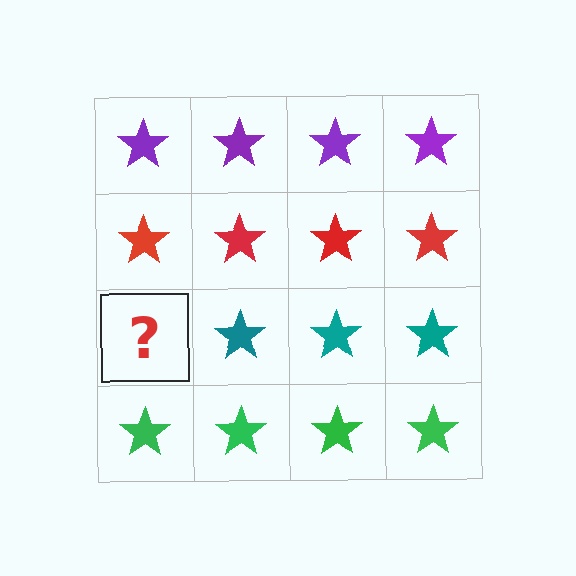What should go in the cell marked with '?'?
The missing cell should contain a teal star.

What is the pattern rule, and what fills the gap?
The rule is that each row has a consistent color. The gap should be filled with a teal star.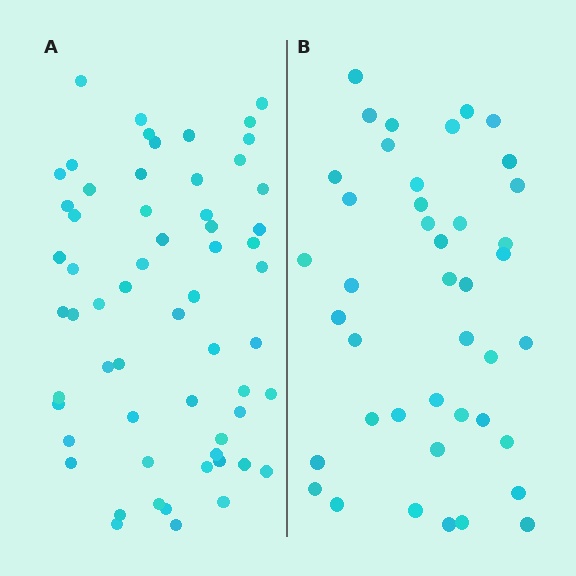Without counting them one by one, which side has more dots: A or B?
Region A (the left region) has more dots.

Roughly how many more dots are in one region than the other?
Region A has approximately 20 more dots than region B.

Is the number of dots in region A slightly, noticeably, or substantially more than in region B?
Region A has noticeably more, but not dramatically so. The ratio is roughly 1.4 to 1.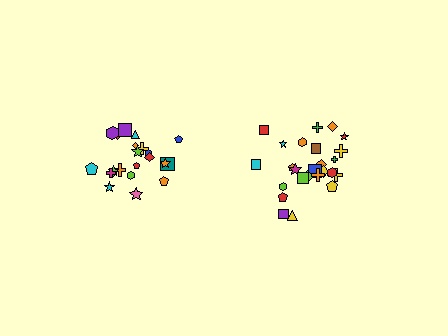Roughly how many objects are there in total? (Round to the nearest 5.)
Roughly 45 objects in total.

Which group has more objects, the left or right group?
The right group.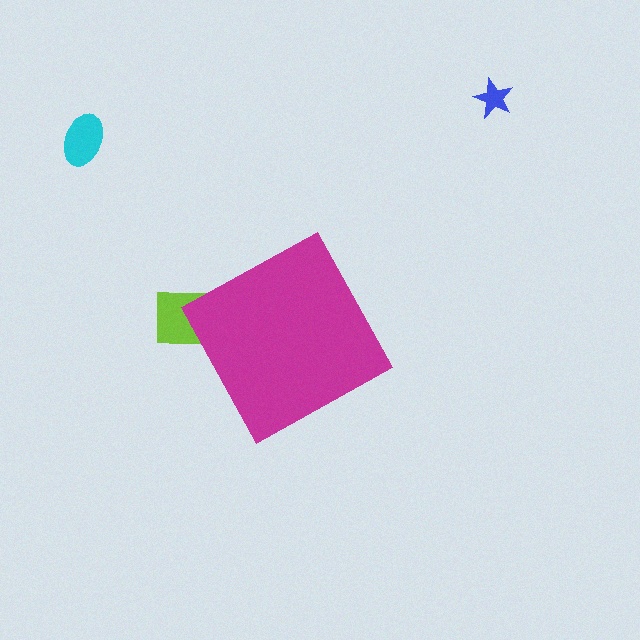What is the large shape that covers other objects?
A magenta diamond.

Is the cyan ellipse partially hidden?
No, the cyan ellipse is fully visible.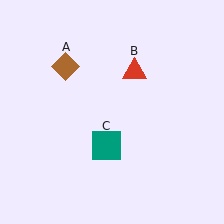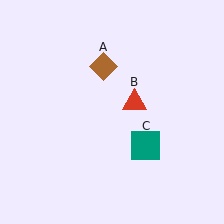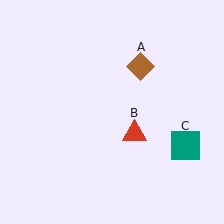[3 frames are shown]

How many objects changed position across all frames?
3 objects changed position: brown diamond (object A), red triangle (object B), teal square (object C).